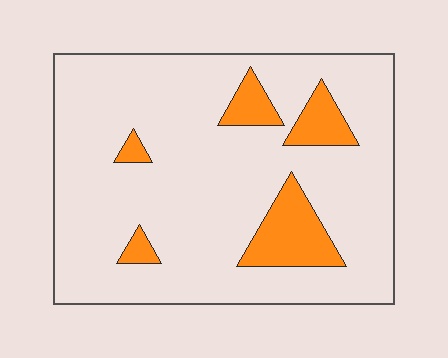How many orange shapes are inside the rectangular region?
5.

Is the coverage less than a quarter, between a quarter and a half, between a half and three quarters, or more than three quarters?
Less than a quarter.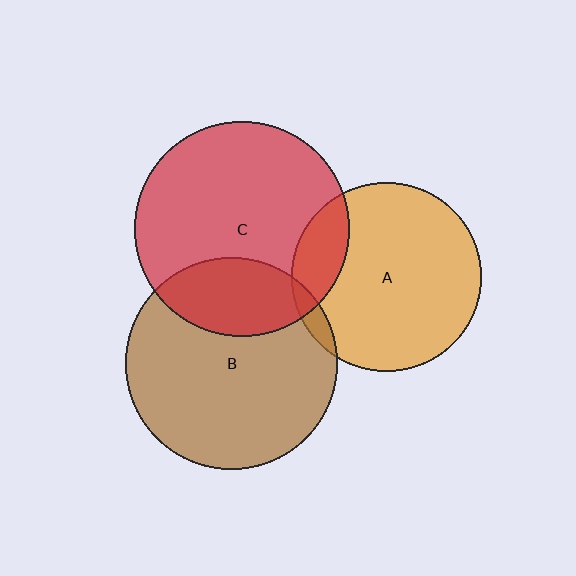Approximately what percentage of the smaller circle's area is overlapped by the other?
Approximately 5%.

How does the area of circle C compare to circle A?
Approximately 1.3 times.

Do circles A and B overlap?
Yes.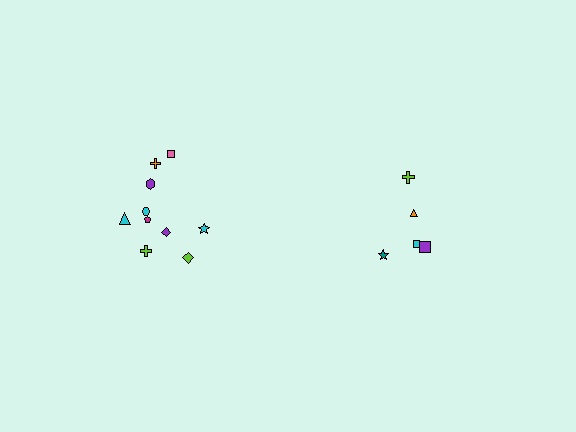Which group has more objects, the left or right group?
The left group.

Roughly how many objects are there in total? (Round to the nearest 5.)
Roughly 15 objects in total.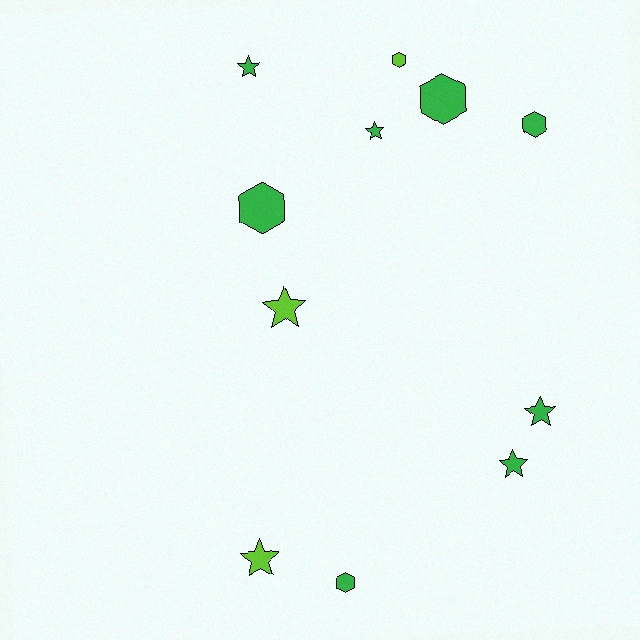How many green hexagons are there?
There are 4 green hexagons.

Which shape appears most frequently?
Star, with 6 objects.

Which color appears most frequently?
Green, with 8 objects.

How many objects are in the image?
There are 11 objects.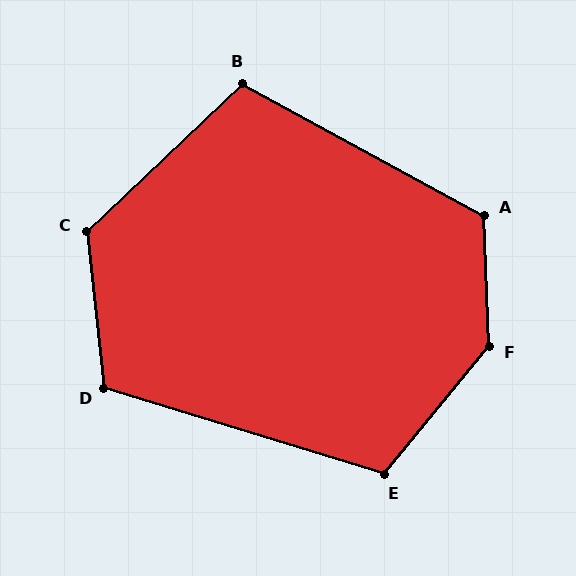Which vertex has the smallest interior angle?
B, at approximately 108 degrees.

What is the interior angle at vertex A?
Approximately 121 degrees (obtuse).